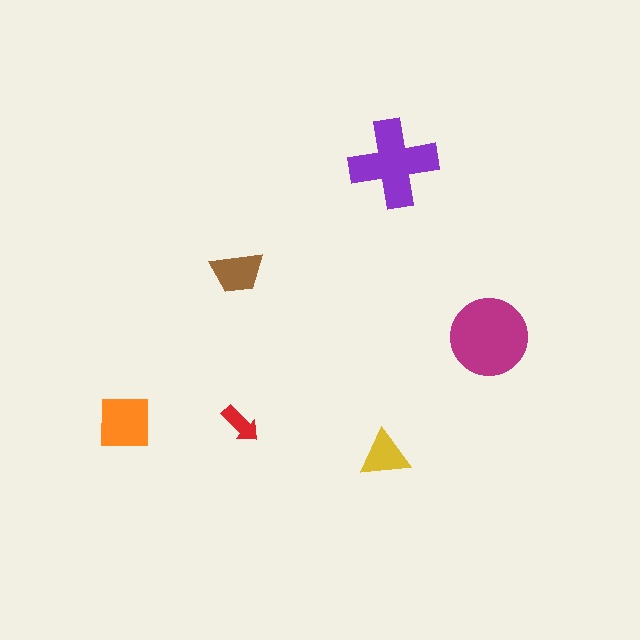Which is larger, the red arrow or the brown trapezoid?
The brown trapezoid.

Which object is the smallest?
The red arrow.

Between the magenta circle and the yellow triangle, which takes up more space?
The magenta circle.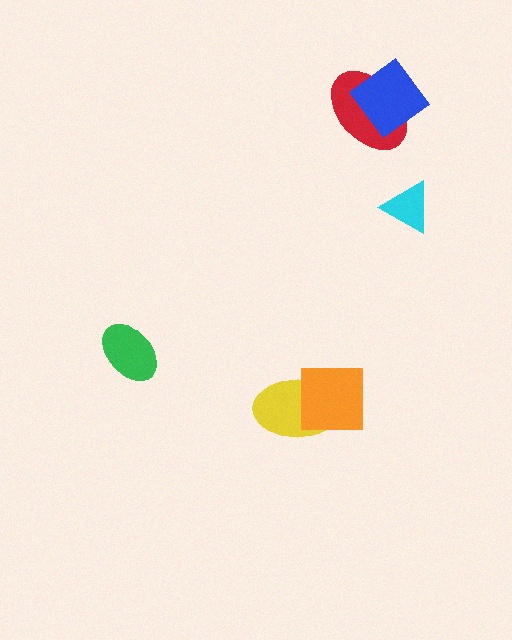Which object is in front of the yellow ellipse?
The orange square is in front of the yellow ellipse.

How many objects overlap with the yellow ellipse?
1 object overlaps with the yellow ellipse.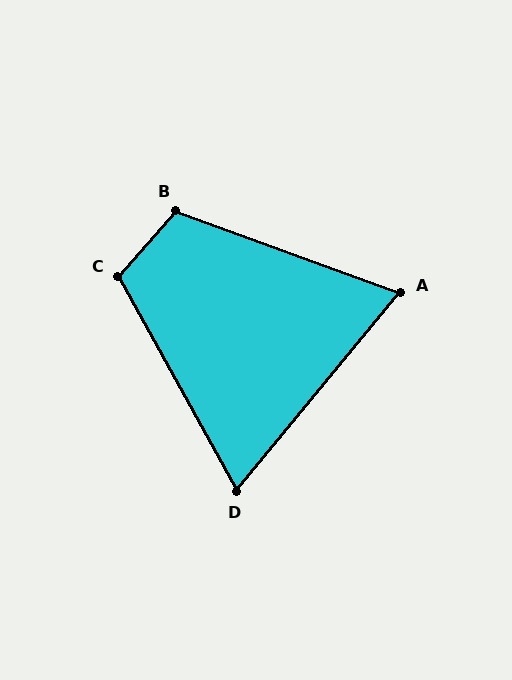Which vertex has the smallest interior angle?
D, at approximately 69 degrees.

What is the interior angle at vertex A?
Approximately 71 degrees (acute).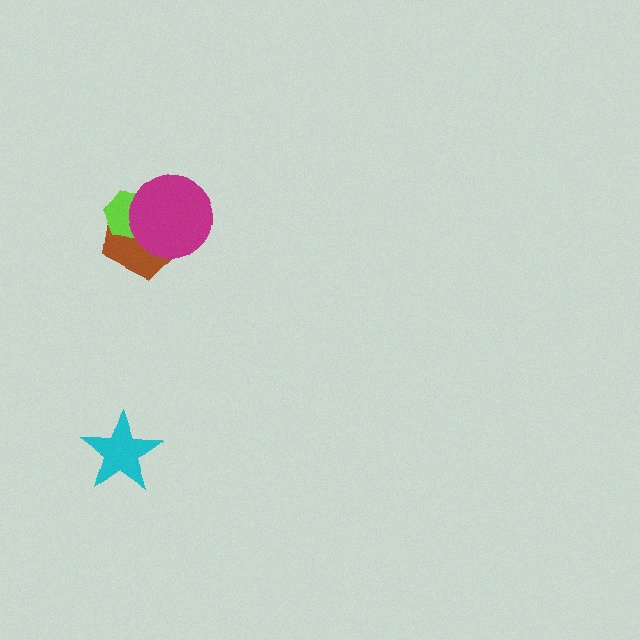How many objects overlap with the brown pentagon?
2 objects overlap with the brown pentagon.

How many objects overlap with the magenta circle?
2 objects overlap with the magenta circle.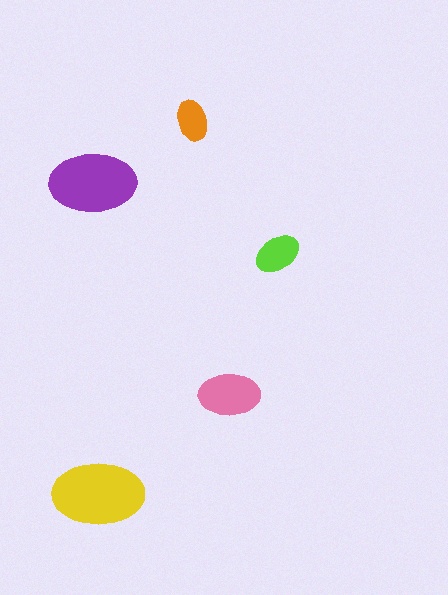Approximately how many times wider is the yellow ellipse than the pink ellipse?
About 1.5 times wider.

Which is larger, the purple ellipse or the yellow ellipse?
The yellow one.